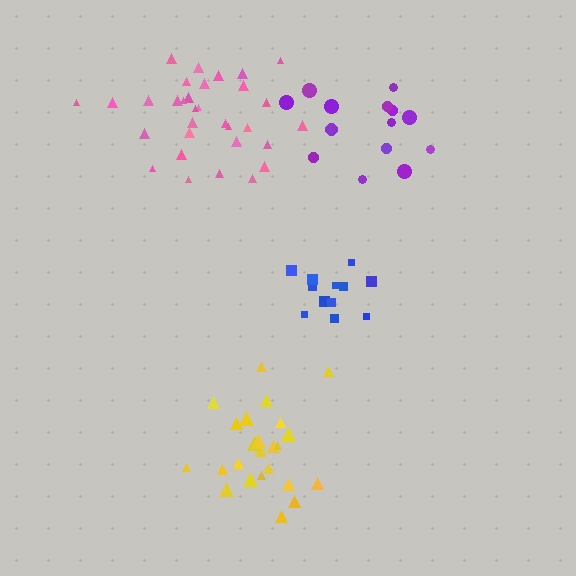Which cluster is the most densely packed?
Yellow.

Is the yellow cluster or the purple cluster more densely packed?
Yellow.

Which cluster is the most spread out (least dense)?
Purple.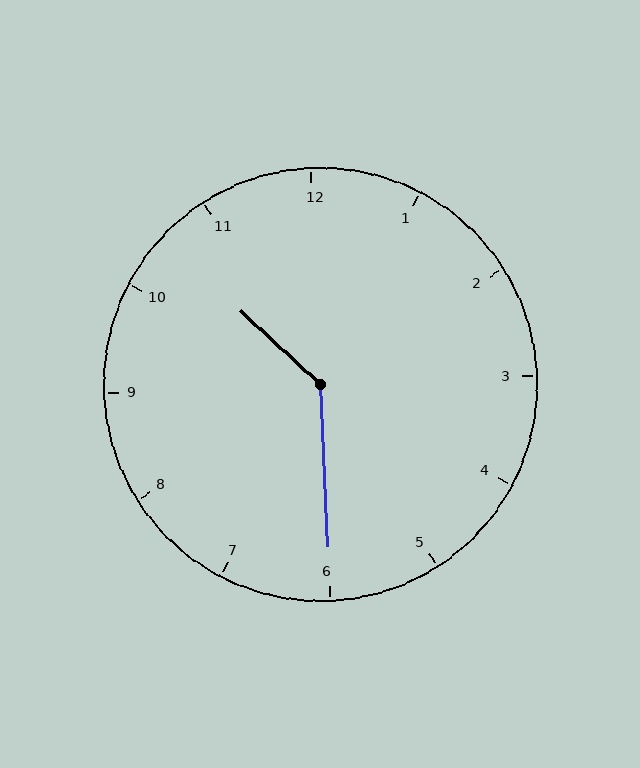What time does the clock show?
10:30.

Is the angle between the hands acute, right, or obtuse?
It is obtuse.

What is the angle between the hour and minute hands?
Approximately 135 degrees.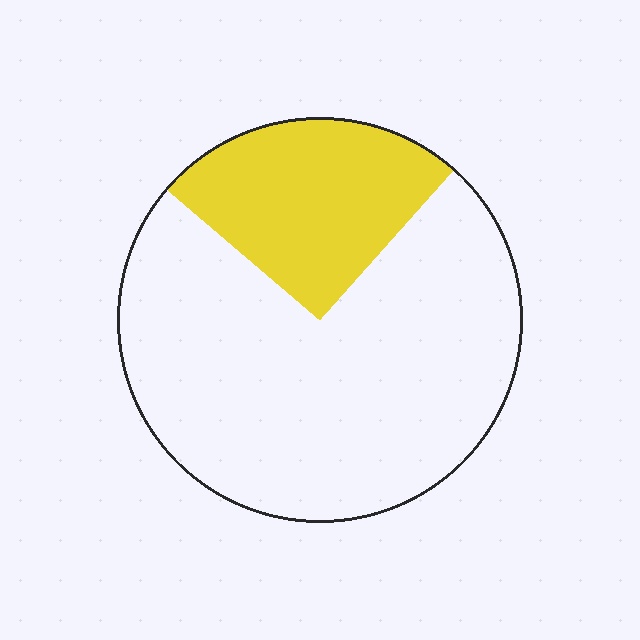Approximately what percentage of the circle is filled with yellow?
Approximately 25%.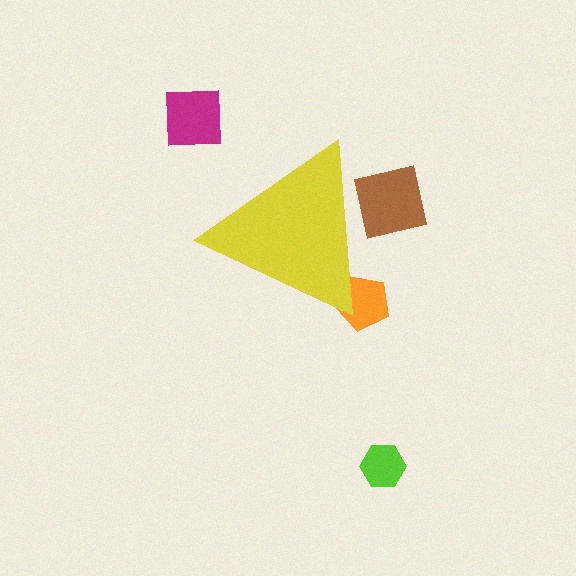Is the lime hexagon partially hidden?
No, the lime hexagon is fully visible.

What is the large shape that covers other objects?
A yellow triangle.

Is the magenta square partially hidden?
No, the magenta square is fully visible.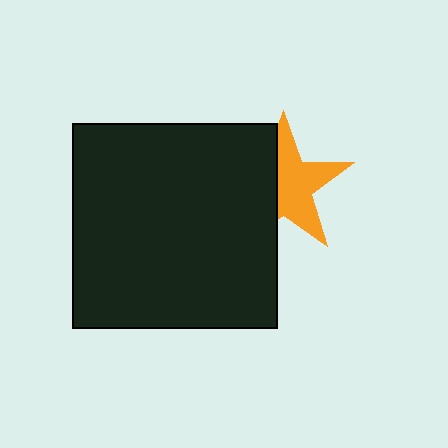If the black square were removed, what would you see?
You would see the complete orange star.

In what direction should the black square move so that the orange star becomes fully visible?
The black square should move left. That is the shortest direction to clear the overlap and leave the orange star fully visible.